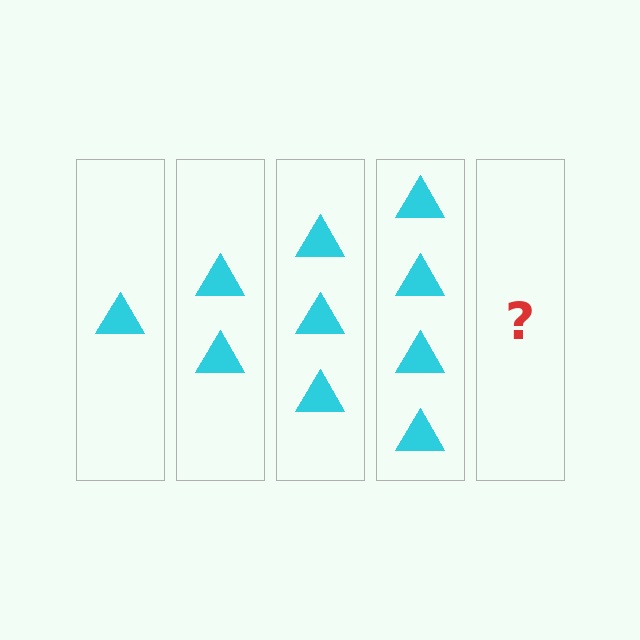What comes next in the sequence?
The next element should be 5 triangles.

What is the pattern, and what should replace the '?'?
The pattern is that each step adds one more triangle. The '?' should be 5 triangles.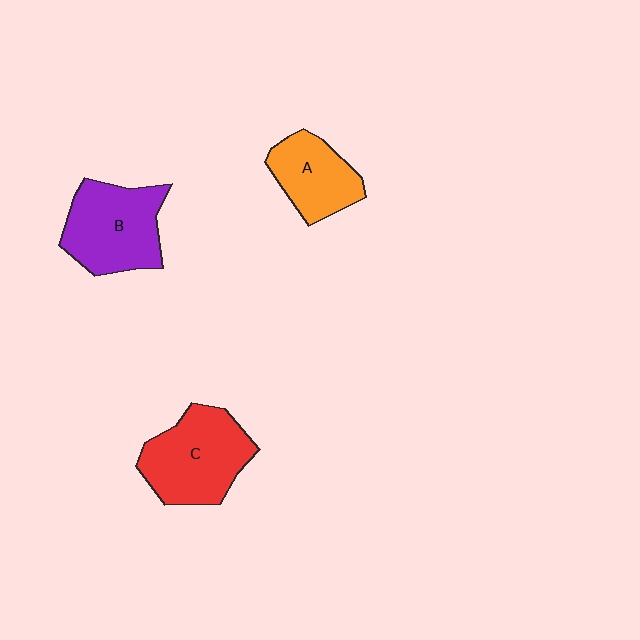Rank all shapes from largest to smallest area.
From largest to smallest: C (red), B (purple), A (orange).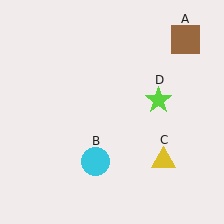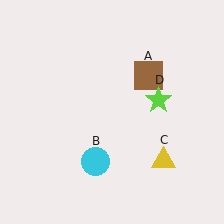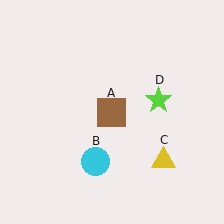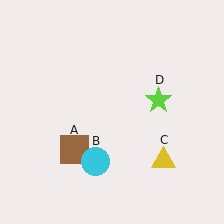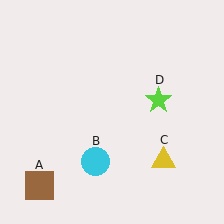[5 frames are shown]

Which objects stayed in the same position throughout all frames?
Cyan circle (object B) and yellow triangle (object C) and lime star (object D) remained stationary.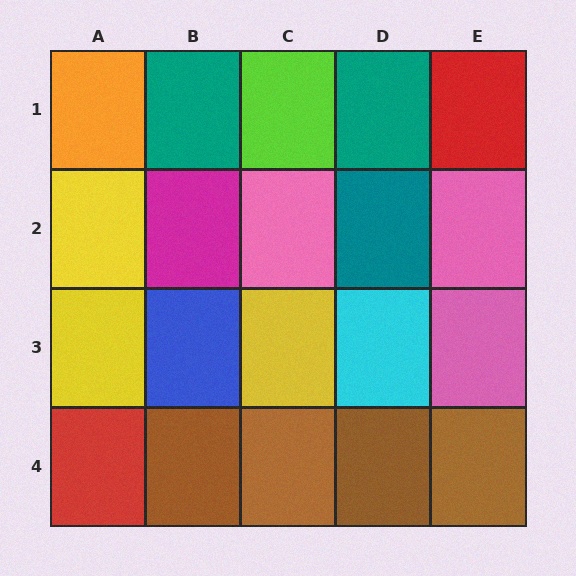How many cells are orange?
1 cell is orange.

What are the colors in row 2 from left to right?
Yellow, magenta, pink, teal, pink.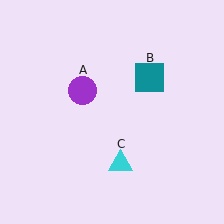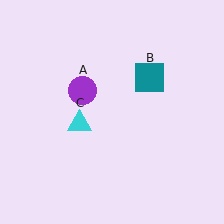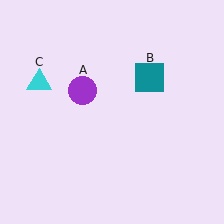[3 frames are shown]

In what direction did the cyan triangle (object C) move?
The cyan triangle (object C) moved up and to the left.